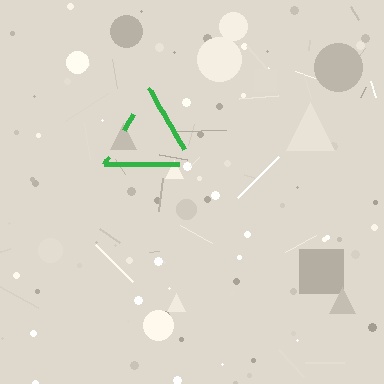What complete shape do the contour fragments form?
The contour fragments form a triangle.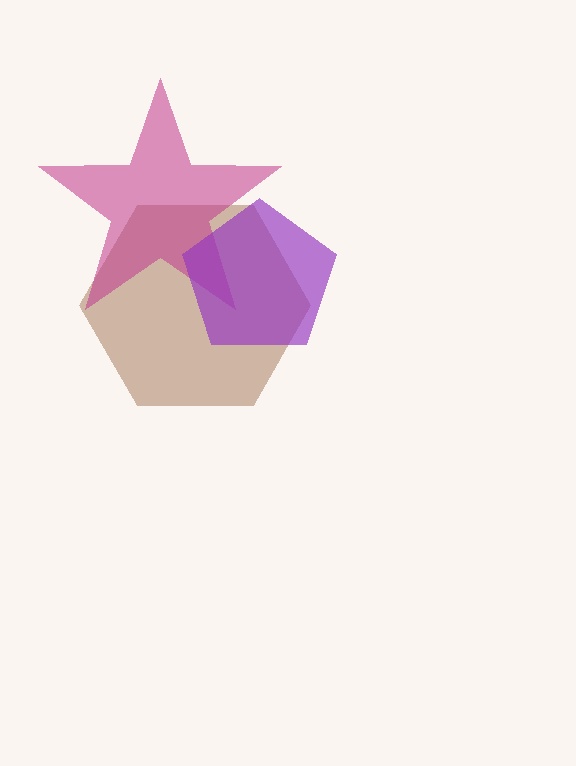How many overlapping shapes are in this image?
There are 3 overlapping shapes in the image.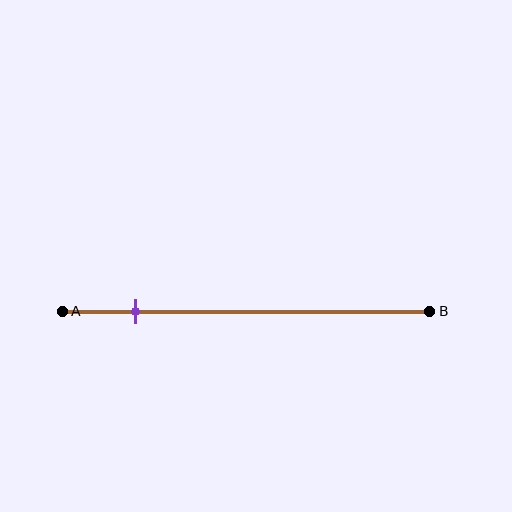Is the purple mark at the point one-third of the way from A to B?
No, the mark is at about 20% from A, not at the 33% one-third point.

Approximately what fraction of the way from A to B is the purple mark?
The purple mark is approximately 20% of the way from A to B.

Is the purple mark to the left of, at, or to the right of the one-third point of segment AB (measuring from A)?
The purple mark is to the left of the one-third point of segment AB.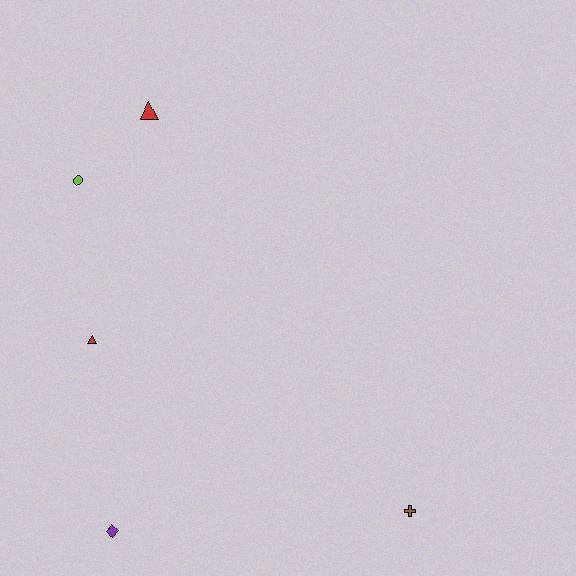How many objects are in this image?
There are 5 objects.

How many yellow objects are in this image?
There are no yellow objects.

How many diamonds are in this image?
There is 1 diamond.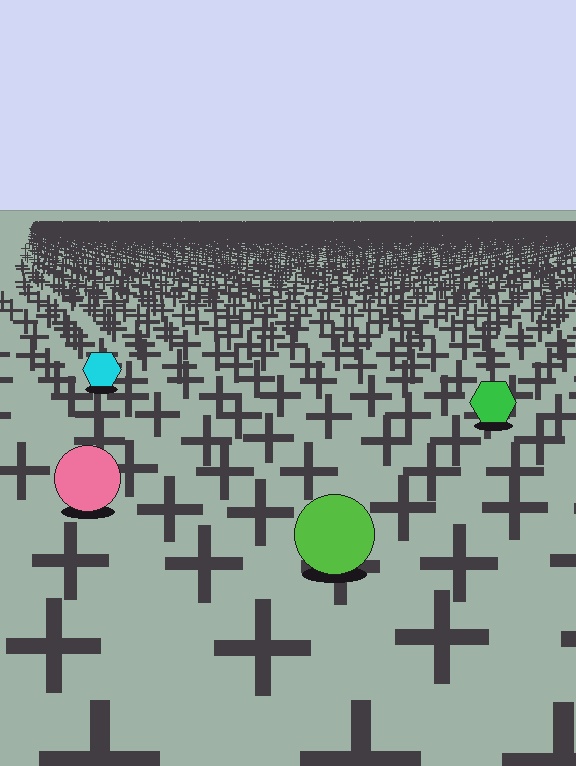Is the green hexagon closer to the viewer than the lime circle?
No. The lime circle is closer — you can tell from the texture gradient: the ground texture is coarser near it.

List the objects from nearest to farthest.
From nearest to farthest: the lime circle, the pink circle, the green hexagon, the cyan hexagon.